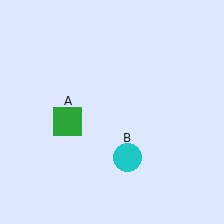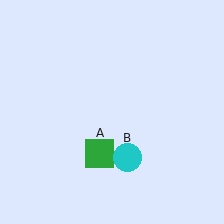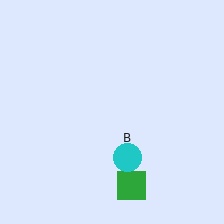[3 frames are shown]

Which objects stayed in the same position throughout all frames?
Cyan circle (object B) remained stationary.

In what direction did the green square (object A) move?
The green square (object A) moved down and to the right.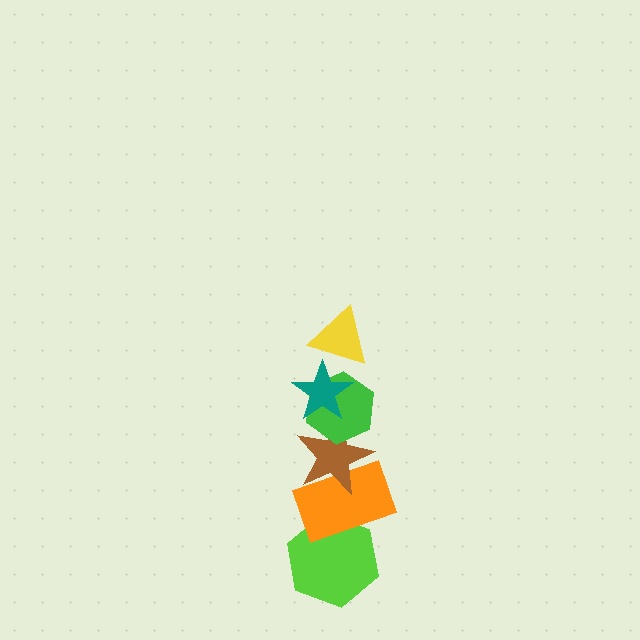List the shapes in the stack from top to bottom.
From top to bottom: the yellow triangle, the teal star, the green hexagon, the brown star, the orange rectangle, the lime hexagon.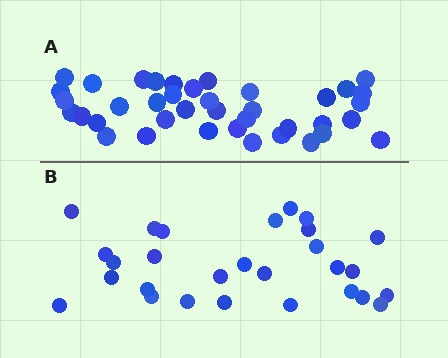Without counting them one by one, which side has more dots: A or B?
Region A (the top region) has more dots.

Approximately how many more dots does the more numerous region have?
Region A has roughly 12 or so more dots than region B.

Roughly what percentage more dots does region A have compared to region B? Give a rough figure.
About 40% more.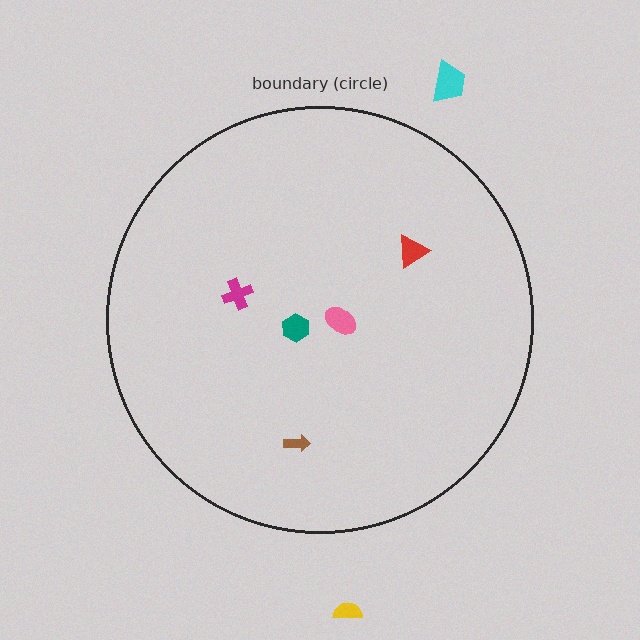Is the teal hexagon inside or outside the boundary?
Inside.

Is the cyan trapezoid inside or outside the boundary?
Outside.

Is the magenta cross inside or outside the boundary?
Inside.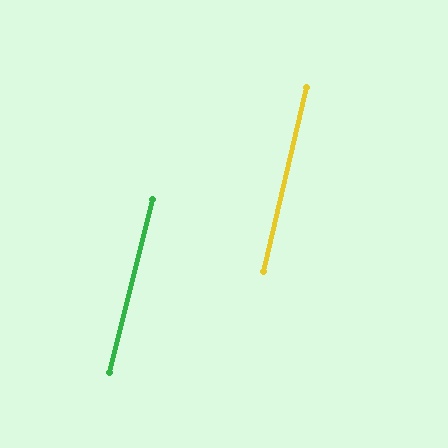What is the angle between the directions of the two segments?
Approximately 1 degree.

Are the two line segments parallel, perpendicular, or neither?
Parallel — their directions differ by only 0.9°.